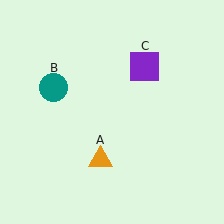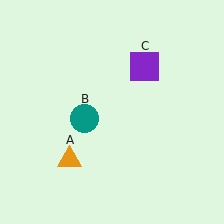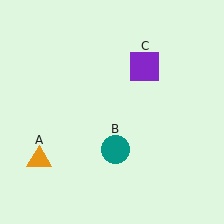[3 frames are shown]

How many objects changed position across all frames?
2 objects changed position: orange triangle (object A), teal circle (object B).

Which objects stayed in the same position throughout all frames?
Purple square (object C) remained stationary.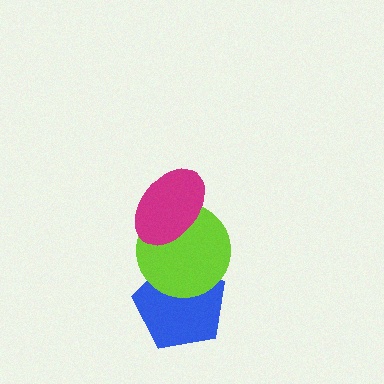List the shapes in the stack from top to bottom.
From top to bottom: the magenta ellipse, the lime circle, the blue pentagon.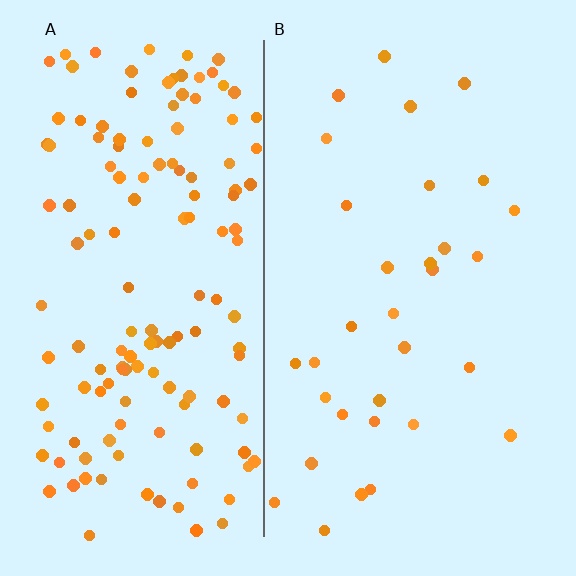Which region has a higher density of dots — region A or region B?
A (the left).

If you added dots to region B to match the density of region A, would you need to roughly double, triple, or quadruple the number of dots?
Approximately quadruple.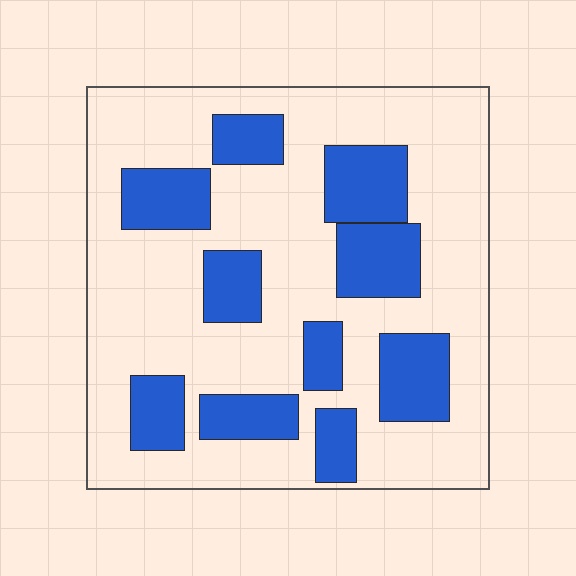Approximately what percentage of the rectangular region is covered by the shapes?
Approximately 30%.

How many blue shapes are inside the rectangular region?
10.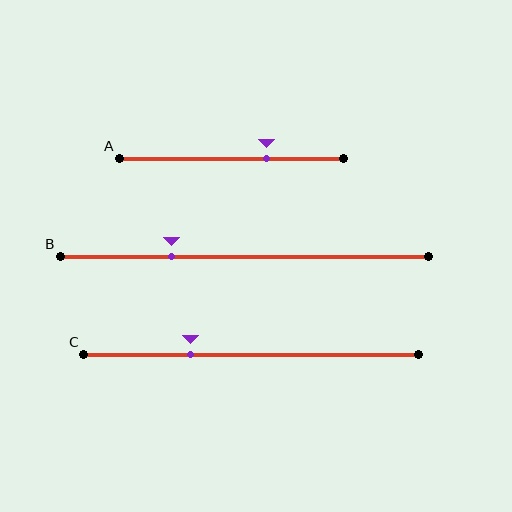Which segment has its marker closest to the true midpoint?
Segment A has its marker closest to the true midpoint.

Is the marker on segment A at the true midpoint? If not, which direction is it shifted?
No, the marker on segment A is shifted to the right by about 16% of the segment length.